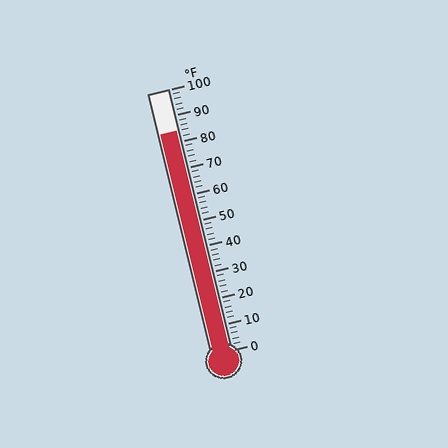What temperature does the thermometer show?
The thermometer shows approximately 84°F.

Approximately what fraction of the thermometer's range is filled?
The thermometer is filled to approximately 85% of its range.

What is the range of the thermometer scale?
The thermometer scale ranges from 0°F to 100°F.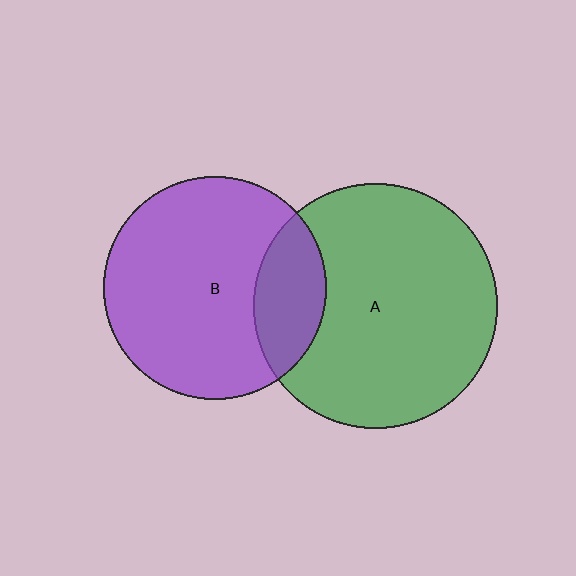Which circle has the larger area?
Circle A (green).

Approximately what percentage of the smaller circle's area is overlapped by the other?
Approximately 20%.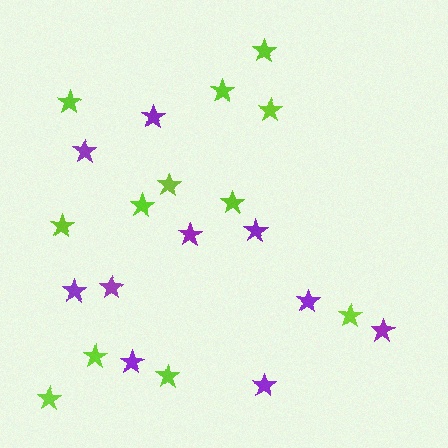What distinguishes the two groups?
There are 2 groups: one group of purple stars (10) and one group of lime stars (12).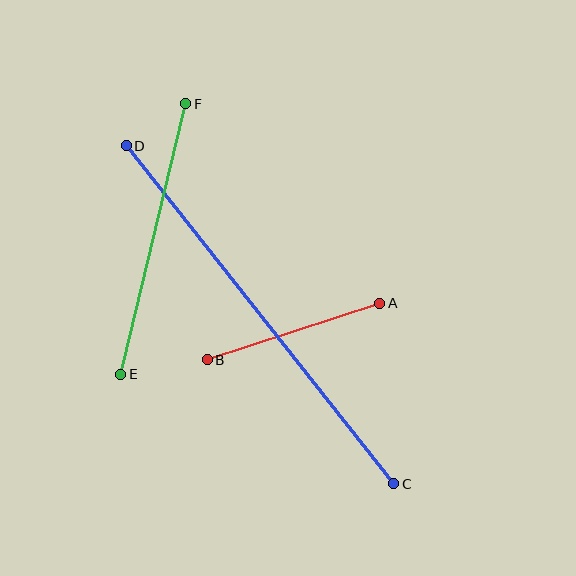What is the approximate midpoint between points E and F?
The midpoint is at approximately (153, 239) pixels.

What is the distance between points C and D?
The distance is approximately 431 pixels.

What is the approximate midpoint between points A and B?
The midpoint is at approximately (294, 331) pixels.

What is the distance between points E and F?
The distance is approximately 278 pixels.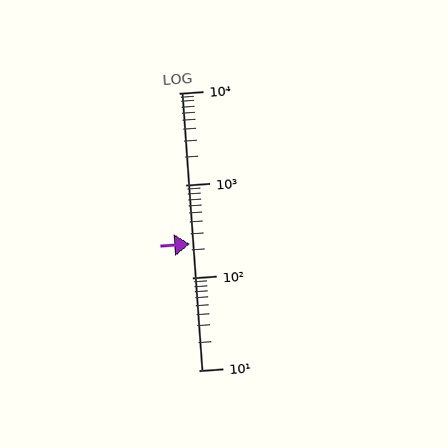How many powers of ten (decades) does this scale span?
The scale spans 3 decades, from 10 to 10000.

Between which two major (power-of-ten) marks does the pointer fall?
The pointer is between 100 and 1000.